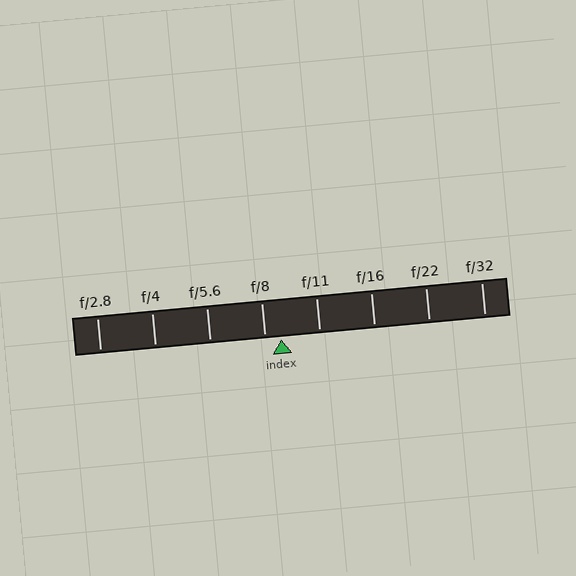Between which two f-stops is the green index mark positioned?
The index mark is between f/8 and f/11.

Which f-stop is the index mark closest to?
The index mark is closest to f/8.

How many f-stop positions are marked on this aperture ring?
There are 8 f-stop positions marked.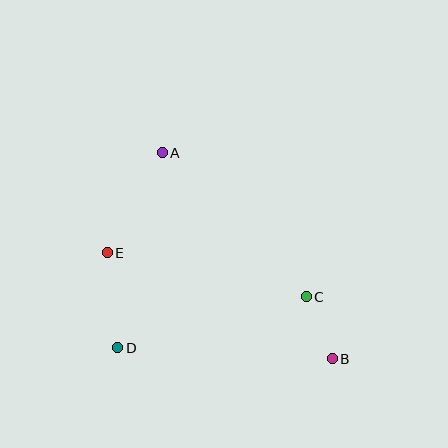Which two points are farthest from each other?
Points A and B are farthest from each other.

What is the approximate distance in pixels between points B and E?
The distance between B and E is approximately 249 pixels.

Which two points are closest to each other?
Points B and C are closest to each other.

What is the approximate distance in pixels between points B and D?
The distance between B and D is approximately 215 pixels.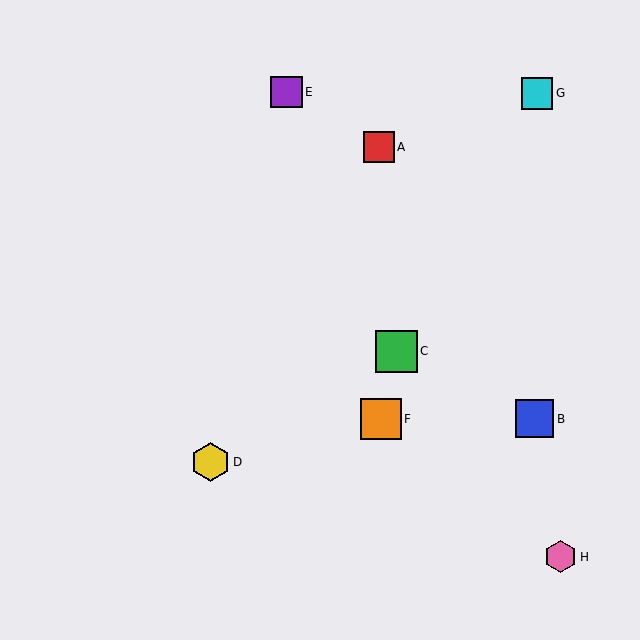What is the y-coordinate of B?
Object B is at y≈419.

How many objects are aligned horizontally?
2 objects (B, F) are aligned horizontally.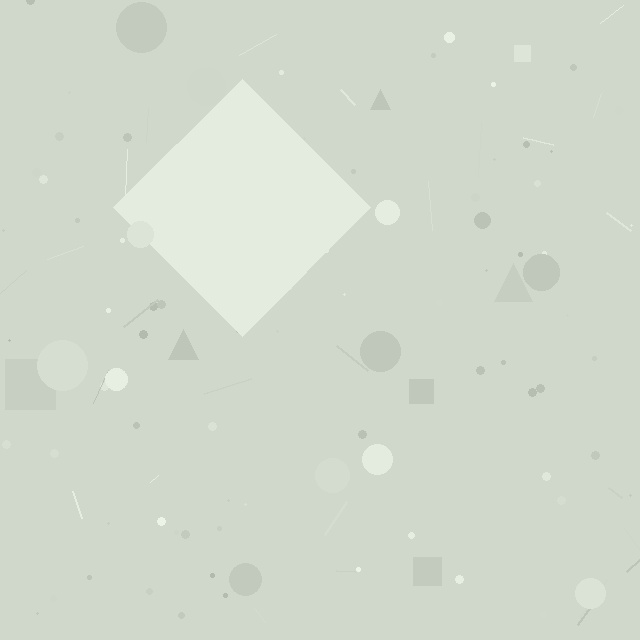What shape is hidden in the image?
A diamond is hidden in the image.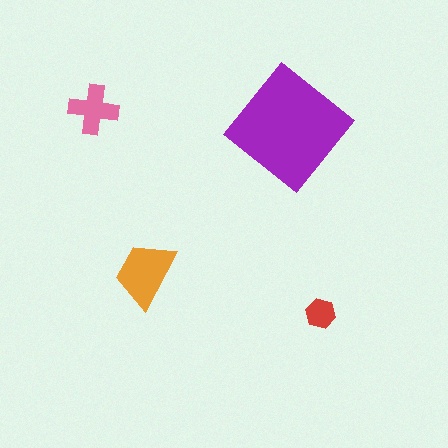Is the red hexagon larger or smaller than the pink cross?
Smaller.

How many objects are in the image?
There are 4 objects in the image.